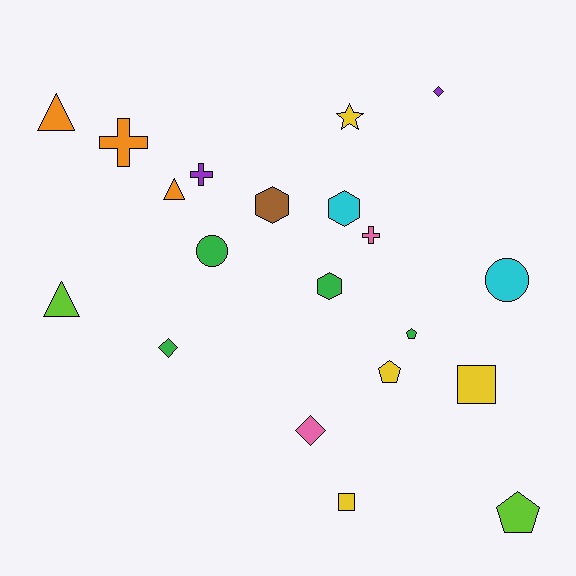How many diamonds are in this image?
There are 3 diamonds.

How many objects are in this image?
There are 20 objects.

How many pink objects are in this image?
There are 2 pink objects.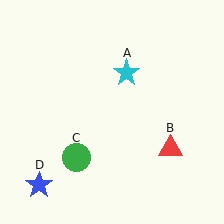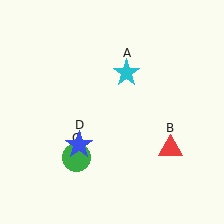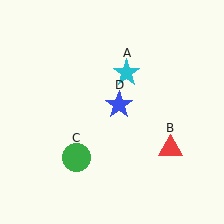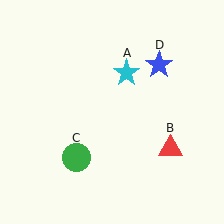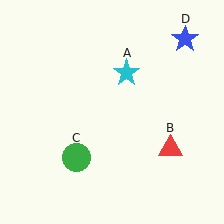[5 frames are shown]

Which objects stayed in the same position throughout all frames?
Cyan star (object A) and red triangle (object B) and green circle (object C) remained stationary.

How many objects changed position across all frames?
1 object changed position: blue star (object D).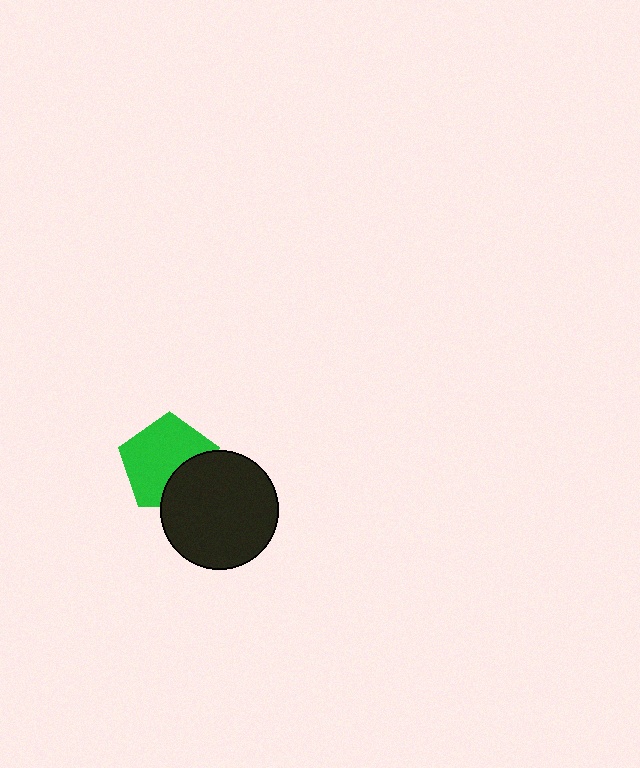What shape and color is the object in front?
The object in front is a black circle.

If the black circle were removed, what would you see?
You would see the complete green pentagon.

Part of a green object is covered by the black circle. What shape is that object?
It is a pentagon.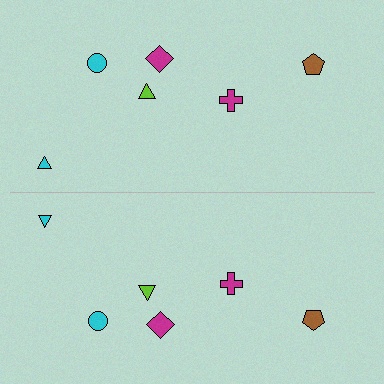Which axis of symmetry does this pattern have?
The pattern has a horizontal axis of symmetry running through the center of the image.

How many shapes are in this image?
There are 12 shapes in this image.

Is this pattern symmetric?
Yes, this pattern has bilateral (reflection) symmetry.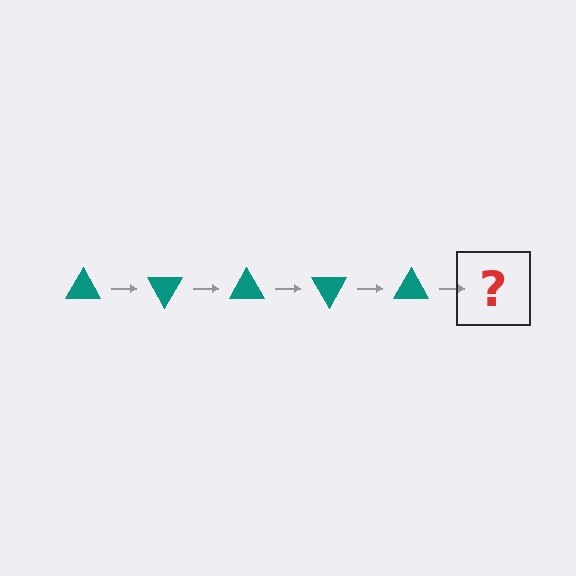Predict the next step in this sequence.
The next step is a teal triangle rotated 300 degrees.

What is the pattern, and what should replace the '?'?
The pattern is that the triangle rotates 60 degrees each step. The '?' should be a teal triangle rotated 300 degrees.